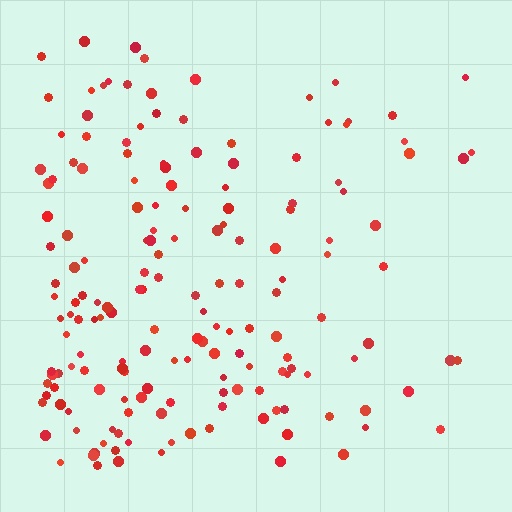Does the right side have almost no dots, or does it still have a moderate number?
Still a moderate number, just noticeably fewer than the left.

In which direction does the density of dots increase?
From right to left, with the left side densest.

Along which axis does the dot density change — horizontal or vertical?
Horizontal.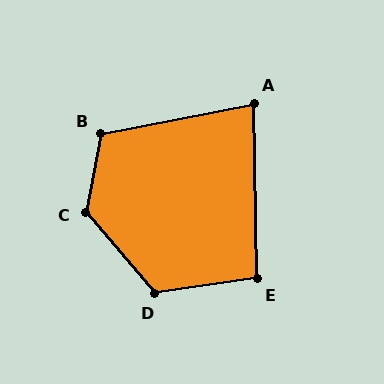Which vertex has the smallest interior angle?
A, at approximately 80 degrees.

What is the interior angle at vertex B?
Approximately 112 degrees (obtuse).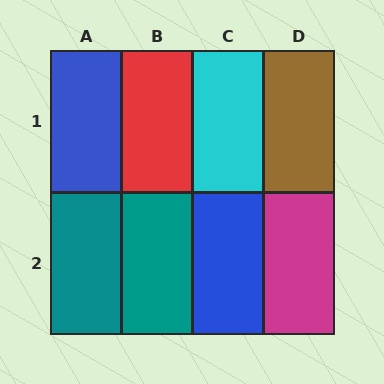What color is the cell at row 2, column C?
Blue.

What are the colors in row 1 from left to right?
Blue, red, cyan, brown.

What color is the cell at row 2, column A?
Teal.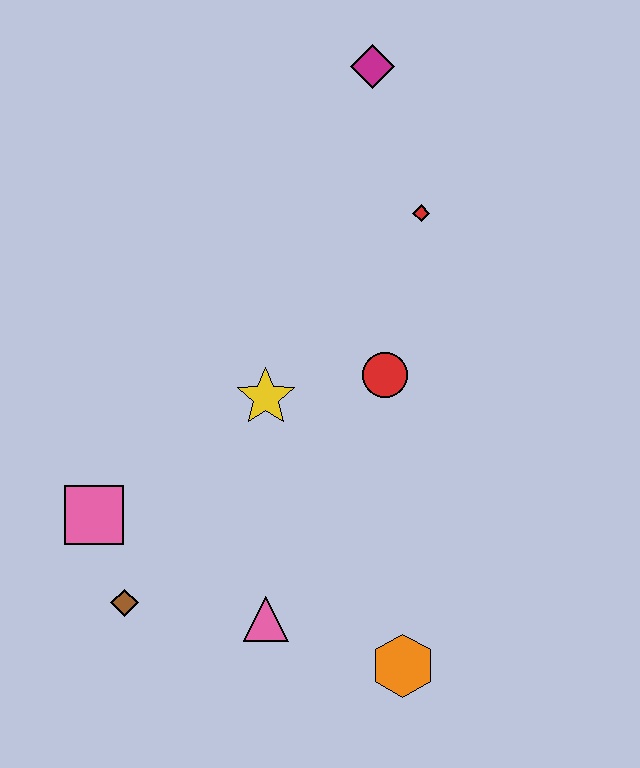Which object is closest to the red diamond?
The magenta diamond is closest to the red diamond.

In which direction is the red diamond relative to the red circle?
The red diamond is above the red circle.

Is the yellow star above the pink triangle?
Yes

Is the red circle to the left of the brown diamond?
No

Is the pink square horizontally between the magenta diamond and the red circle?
No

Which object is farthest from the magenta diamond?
The orange hexagon is farthest from the magenta diamond.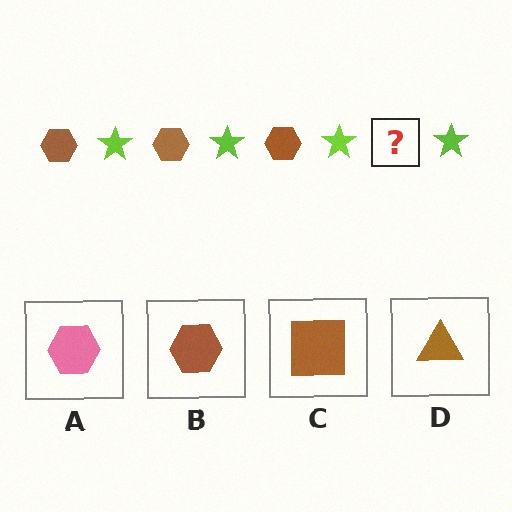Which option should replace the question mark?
Option B.